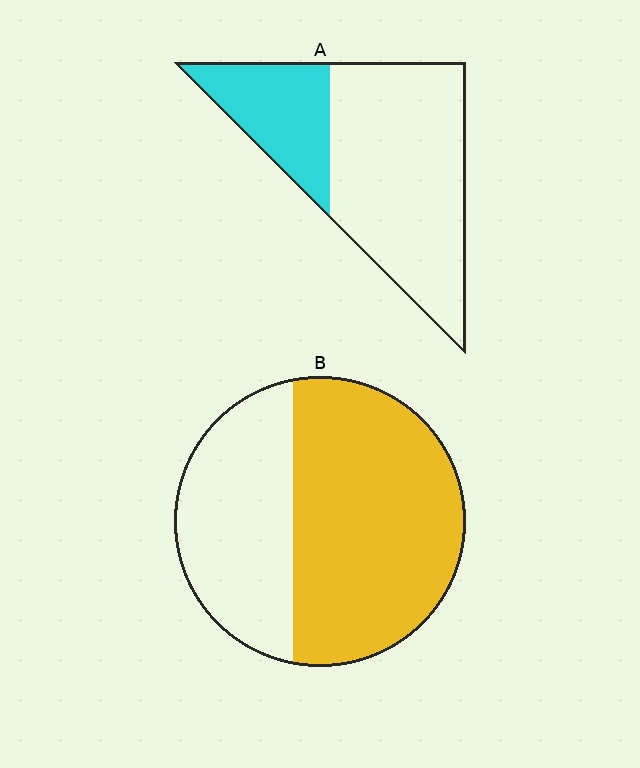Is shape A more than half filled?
No.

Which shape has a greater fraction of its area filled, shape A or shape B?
Shape B.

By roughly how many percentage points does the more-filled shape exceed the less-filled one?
By roughly 35 percentage points (B over A).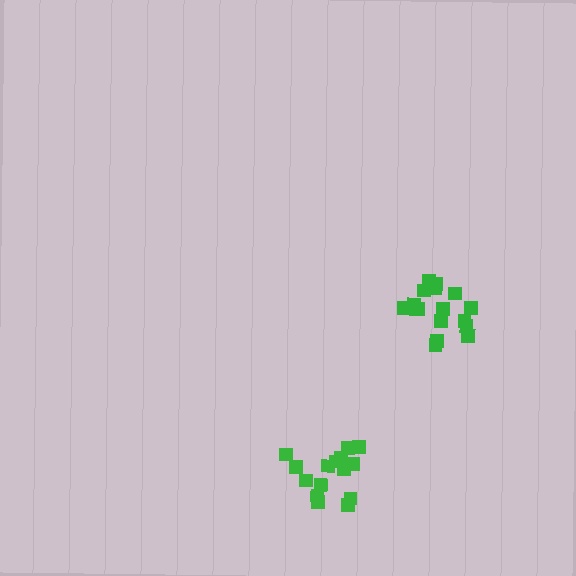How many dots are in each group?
Group 1: 16 dots, Group 2: 15 dots (31 total).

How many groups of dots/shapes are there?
There are 2 groups.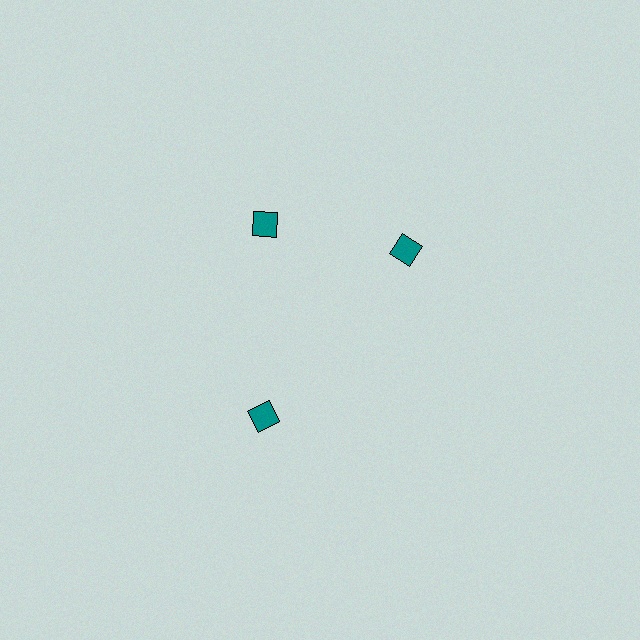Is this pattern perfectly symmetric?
No. The 3 teal diamonds are arranged in a ring, but one element near the 3 o'clock position is rotated out of alignment along the ring, breaking the 3-fold rotational symmetry.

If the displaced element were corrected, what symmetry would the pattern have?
It would have 3-fold rotational symmetry — the pattern would map onto itself every 120 degrees.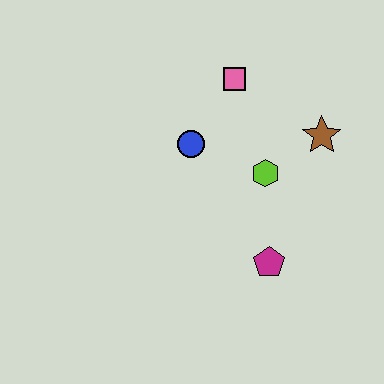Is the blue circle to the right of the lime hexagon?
No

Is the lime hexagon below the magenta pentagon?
No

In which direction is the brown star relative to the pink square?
The brown star is to the right of the pink square.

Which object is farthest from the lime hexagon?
The pink square is farthest from the lime hexagon.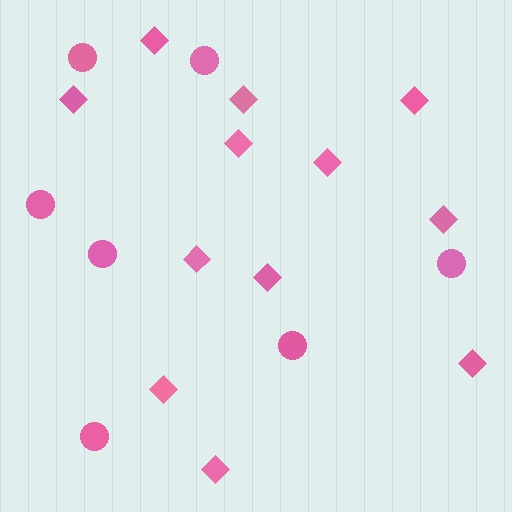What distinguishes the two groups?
There are 2 groups: one group of circles (7) and one group of diamonds (12).